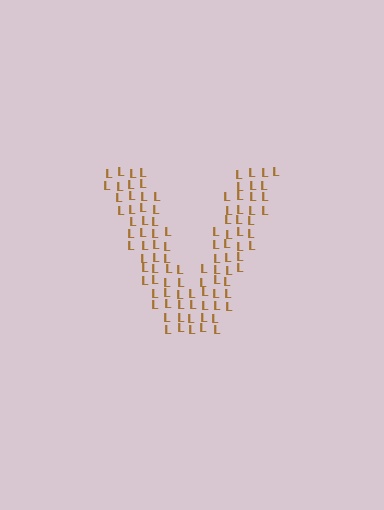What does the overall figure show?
The overall figure shows the letter V.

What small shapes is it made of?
It is made of small letter L's.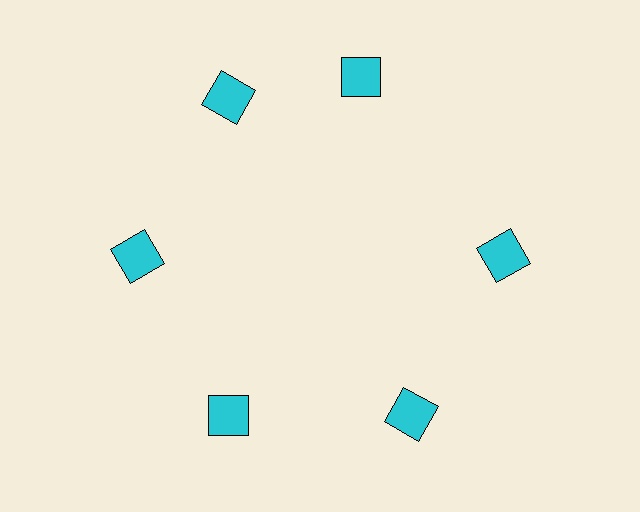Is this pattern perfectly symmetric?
No. The 6 cyan squares are arranged in a ring, but one element near the 1 o'clock position is rotated out of alignment along the ring, breaking the 6-fold rotational symmetry.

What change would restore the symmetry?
The symmetry would be restored by rotating it back into even spacing with its neighbors so that all 6 squares sit at equal angles and equal distance from the center.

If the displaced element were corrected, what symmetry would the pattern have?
It would have 6-fold rotational symmetry — the pattern would map onto itself every 60 degrees.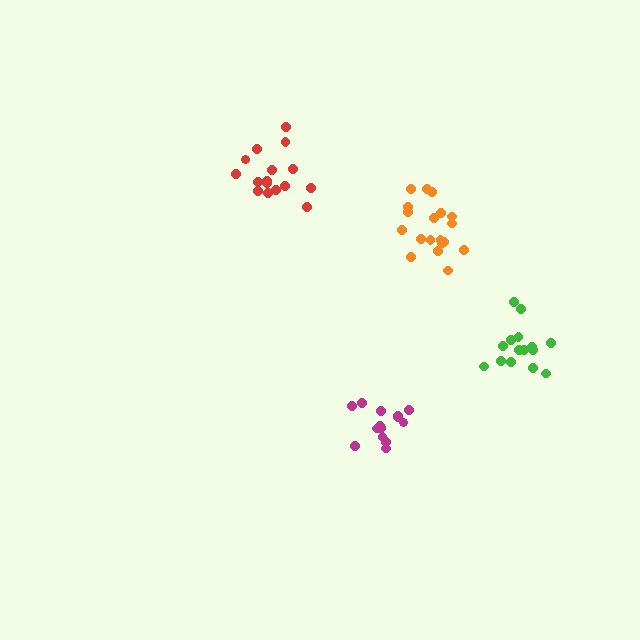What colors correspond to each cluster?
The clusters are colored: orange, magenta, red, green.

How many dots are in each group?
Group 1: 19 dots, Group 2: 14 dots, Group 3: 16 dots, Group 4: 15 dots (64 total).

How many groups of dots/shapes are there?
There are 4 groups.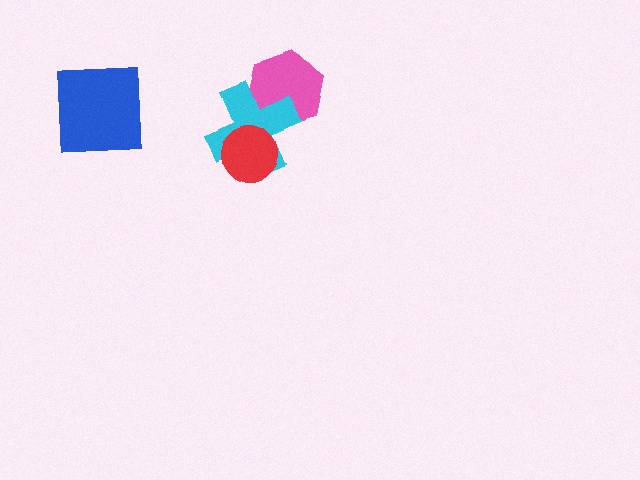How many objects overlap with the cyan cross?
2 objects overlap with the cyan cross.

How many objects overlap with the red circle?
1 object overlaps with the red circle.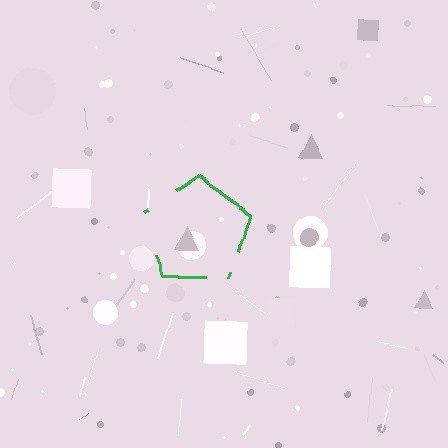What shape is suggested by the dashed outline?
The dashed outline suggests a pentagon.